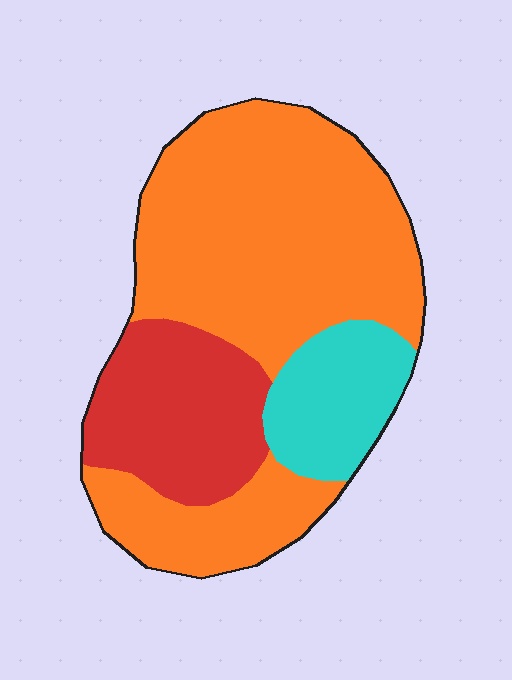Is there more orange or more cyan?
Orange.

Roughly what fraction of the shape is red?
Red covers 22% of the shape.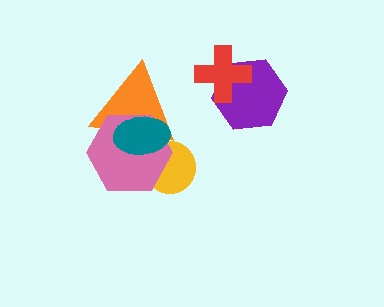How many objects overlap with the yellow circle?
3 objects overlap with the yellow circle.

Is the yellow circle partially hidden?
Yes, it is partially covered by another shape.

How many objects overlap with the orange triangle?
3 objects overlap with the orange triangle.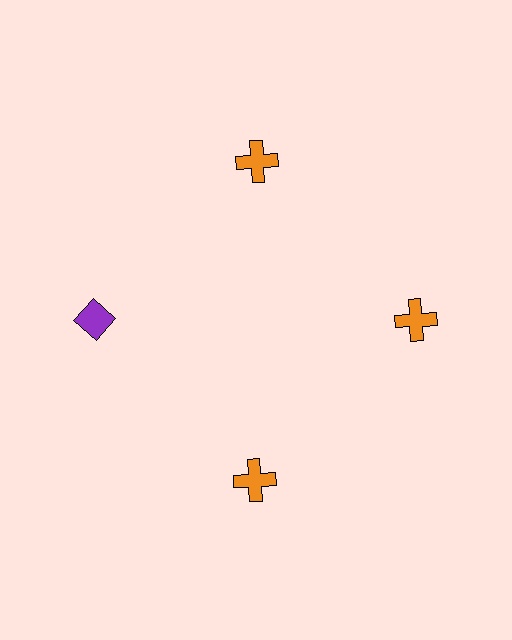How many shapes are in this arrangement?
There are 4 shapes arranged in a ring pattern.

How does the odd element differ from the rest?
It differs in both color (purple instead of orange) and shape (diamond instead of cross).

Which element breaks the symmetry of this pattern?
The purple diamond at roughly the 9 o'clock position breaks the symmetry. All other shapes are orange crosses.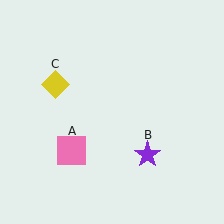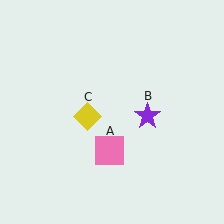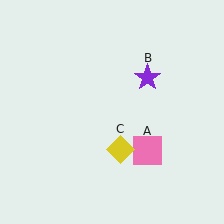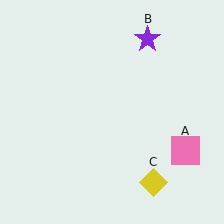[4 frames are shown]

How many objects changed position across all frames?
3 objects changed position: pink square (object A), purple star (object B), yellow diamond (object C).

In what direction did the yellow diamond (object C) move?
The yellow diamond (object C) moved down and to the right.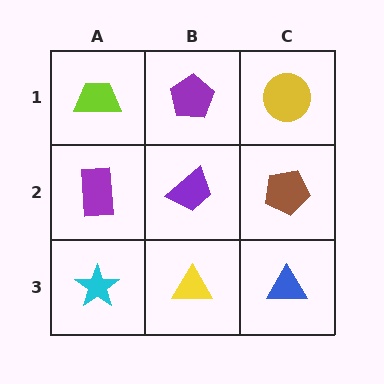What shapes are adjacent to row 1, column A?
A purple rectangle (row 2, column A), a purple pentagon (row 1, column B).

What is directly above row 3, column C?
A brown pentagon.